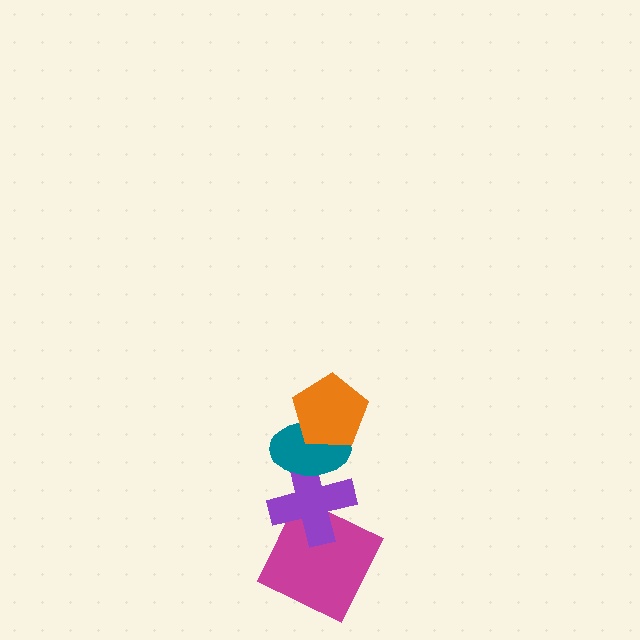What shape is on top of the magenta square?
The purple cross is on top of the magenta square.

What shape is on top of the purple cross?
The teal ellipse is on top of the purple cross.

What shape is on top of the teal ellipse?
The orange pentagon is on top of the teal ellipse.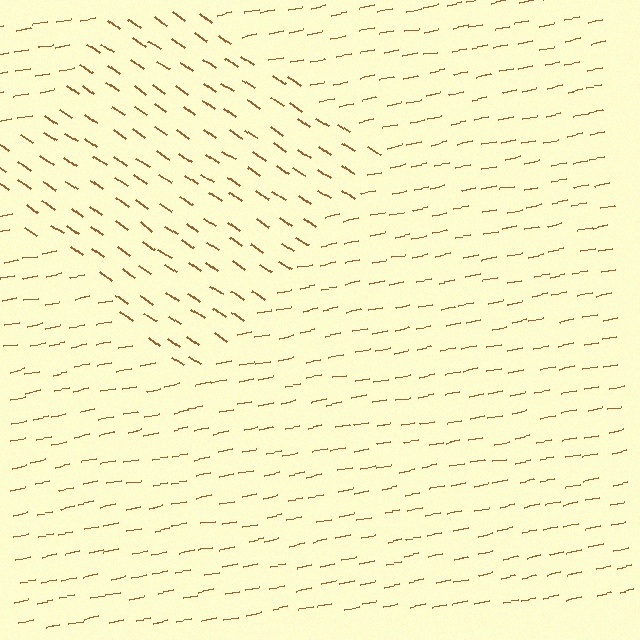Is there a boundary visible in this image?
Yes, there is a texture boundary formed by a change in line orientation.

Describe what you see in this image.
The image is filled with small brown line segments. A diamond region in the image has lines oriented differently from the surrounding lines, creating a visible texture boundary.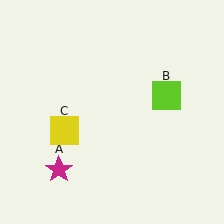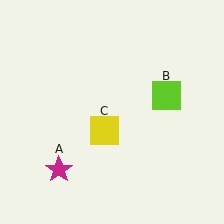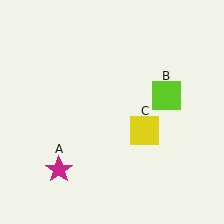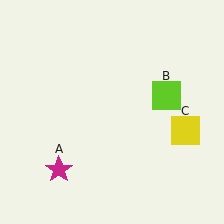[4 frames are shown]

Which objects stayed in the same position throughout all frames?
Magenta star (object A) and lime square (object B) remained stationary.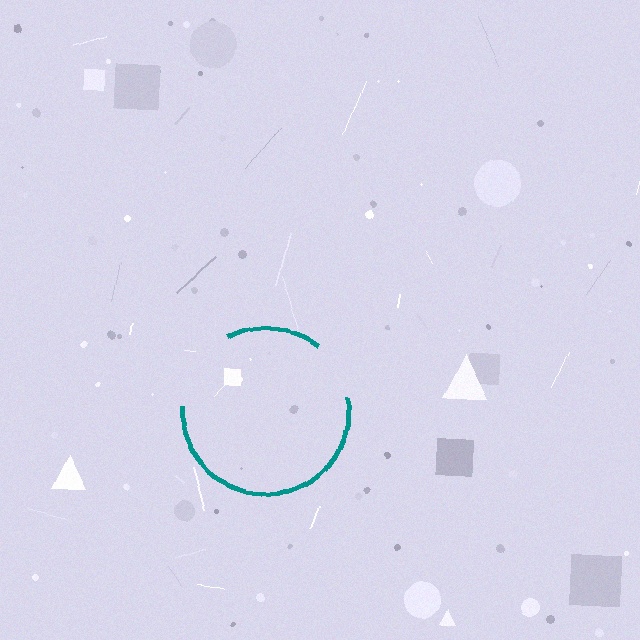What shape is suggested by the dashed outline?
The dashed outline suggests a circle.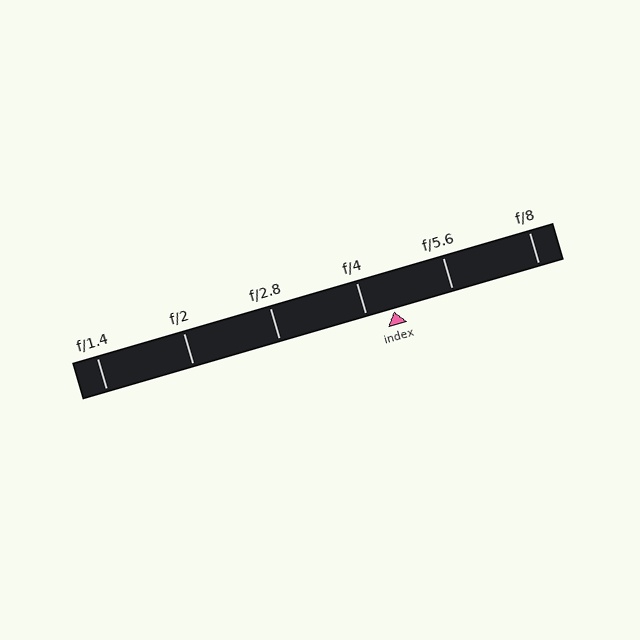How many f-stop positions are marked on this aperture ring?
There are 6 f-stop positions marked.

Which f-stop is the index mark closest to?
The index mark is closest to f/4.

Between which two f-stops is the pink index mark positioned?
The index mark is between f/4 and f/5.6.